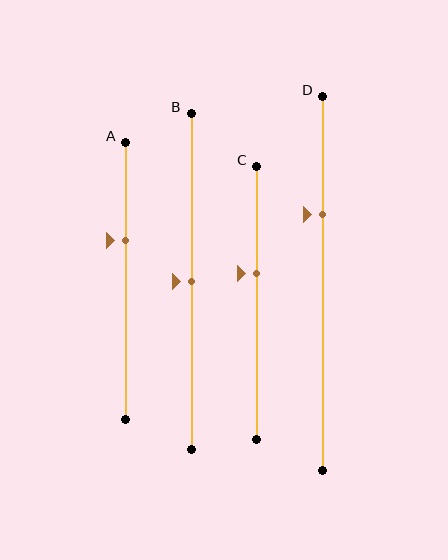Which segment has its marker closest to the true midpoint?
Segment B has its marker closest to the true midpoint.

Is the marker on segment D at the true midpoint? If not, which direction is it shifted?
No, the marker on segment D is shifted upward by about 19% of the segment length.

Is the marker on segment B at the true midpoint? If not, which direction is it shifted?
Yes, the marker on segment B is at the true midpoint.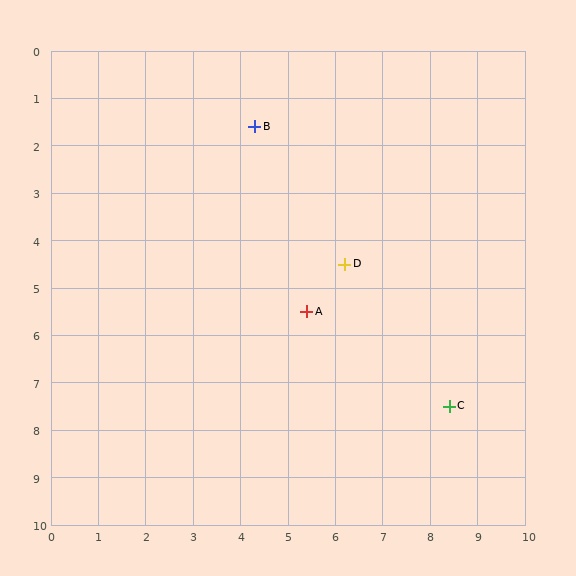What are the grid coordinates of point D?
Point D is at approximately (6.2, 4.5).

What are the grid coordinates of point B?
Point B is at approximately (4.3, 1.6).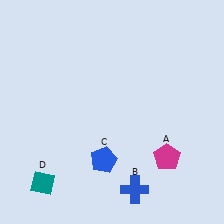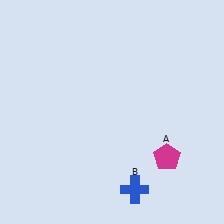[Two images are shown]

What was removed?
The blue pentagon (C), the teal diamond (D) were removed in Image 2.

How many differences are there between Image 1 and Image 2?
There are 2 differences between the two images.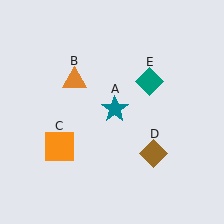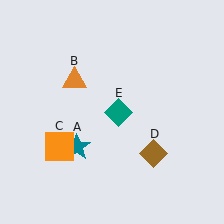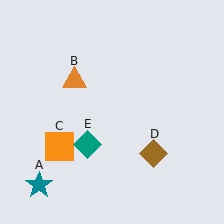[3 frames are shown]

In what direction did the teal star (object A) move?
The teal star (object A) moved down and to the left.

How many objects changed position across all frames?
2 objects changed position: teal star (object A), teal diamond (object E).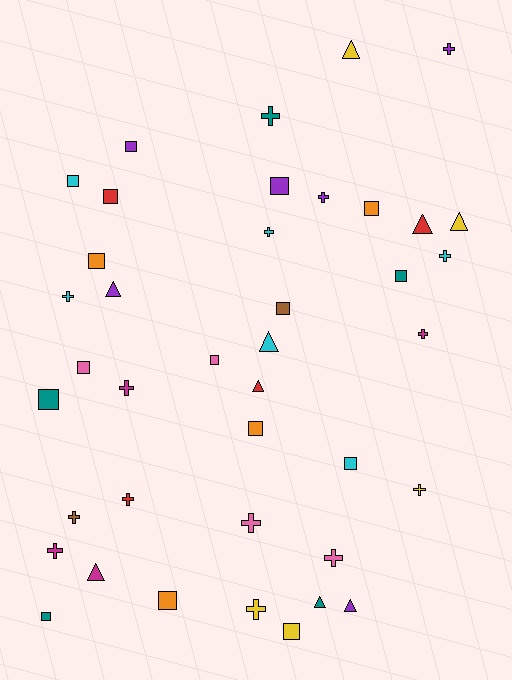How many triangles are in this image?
There are 9 triangles.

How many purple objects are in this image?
There are 6 purple objects.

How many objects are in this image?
There are 40 objects.